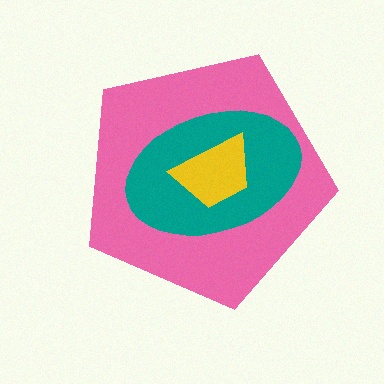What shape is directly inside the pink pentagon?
The teal ellipse.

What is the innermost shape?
The yellow trapezoid.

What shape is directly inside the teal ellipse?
The yellow trapezoid.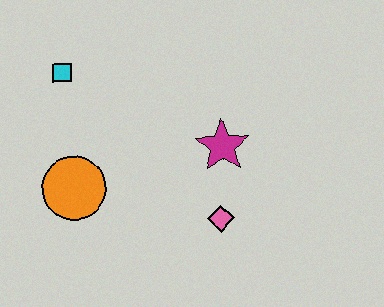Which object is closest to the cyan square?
The orange circle is closest to the cyan square.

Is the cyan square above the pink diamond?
Yes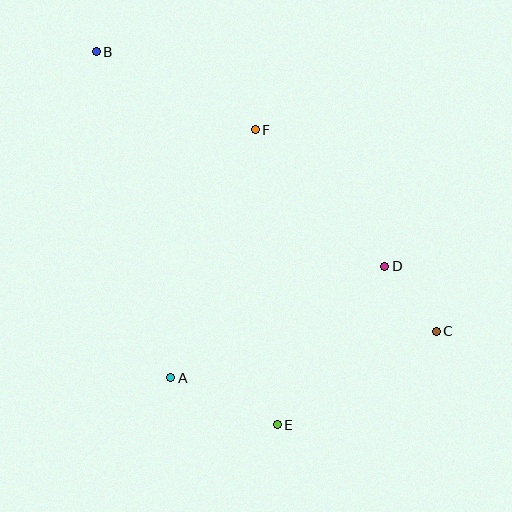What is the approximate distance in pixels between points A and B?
The distance between A and B is approximately 334 pixels.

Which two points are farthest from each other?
Points B and C are farthest from each other.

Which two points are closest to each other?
Points C and D are closest to each other.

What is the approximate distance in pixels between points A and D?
The distance between A and D is approximately 242 pixels.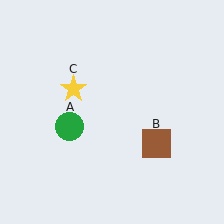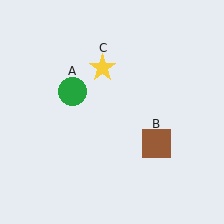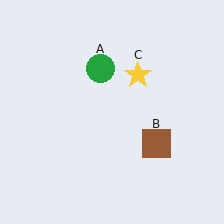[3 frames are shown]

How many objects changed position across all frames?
2 objects changed position: green circle (object A), yellow star (object C).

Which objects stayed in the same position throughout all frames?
Brown square (object B) remained stationary.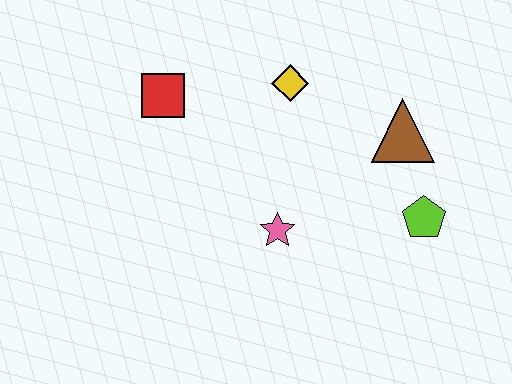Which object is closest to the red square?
The yellow diamond is closest to the red square.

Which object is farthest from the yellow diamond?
The lime pentagon is farthest from the yellow diamond.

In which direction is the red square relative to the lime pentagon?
The red square is to the left of the lime pentagon.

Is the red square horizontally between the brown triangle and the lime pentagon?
No